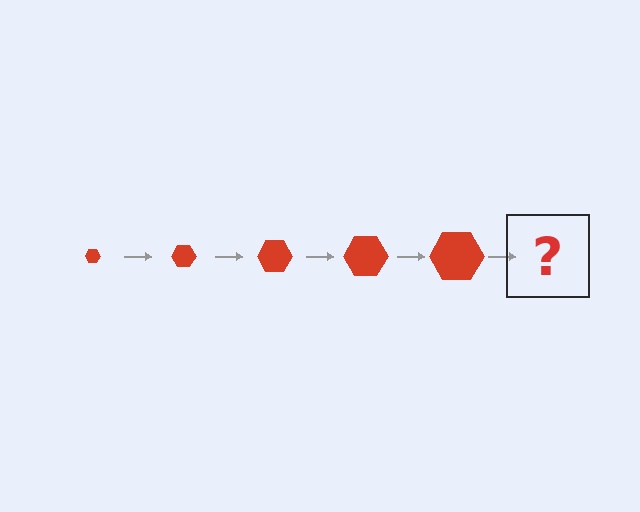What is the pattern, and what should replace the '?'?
The pattern is that the hexagon gets progressively larger each step. The '?' should be a red hexagon, larger than the previous one.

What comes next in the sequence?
The next element should be a red hexagon, larger than the previous one.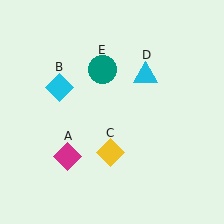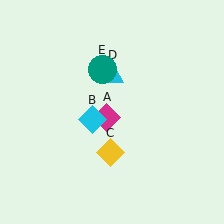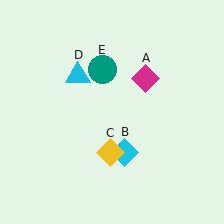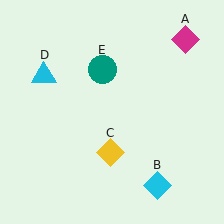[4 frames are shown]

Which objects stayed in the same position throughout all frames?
Yellow diamond (object C) and teal circle (object E) remained stationary.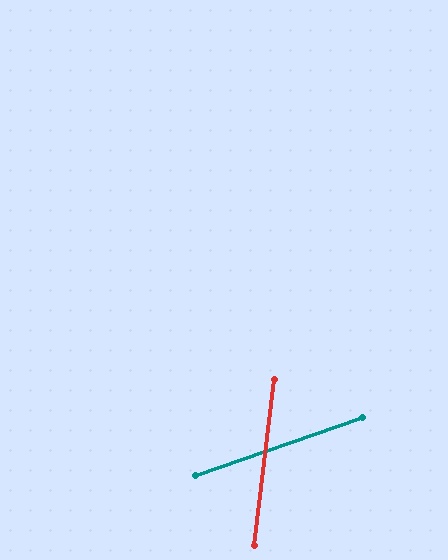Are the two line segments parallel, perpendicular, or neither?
Neither parallel nor perpendicular — they differ by about 64°.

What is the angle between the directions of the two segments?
Approximately 64 degrees.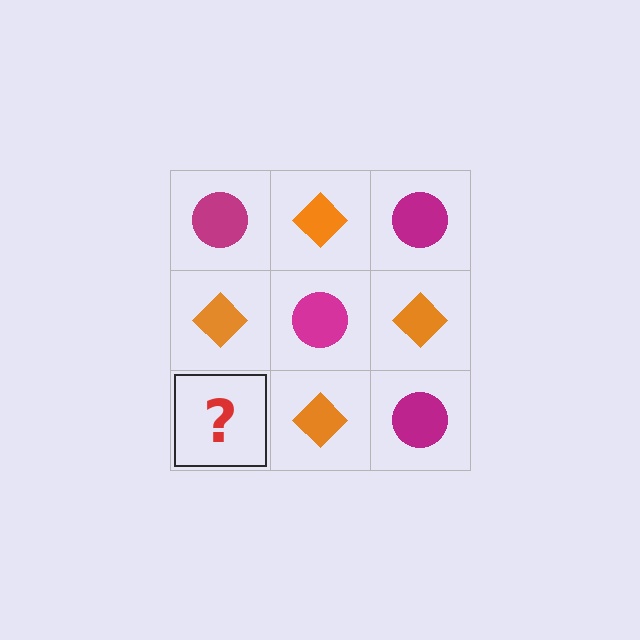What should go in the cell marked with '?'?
The missing cell should contain a magenta circle.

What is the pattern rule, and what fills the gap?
The rule is that it alternates magenta circle and orange diamond in a checkerboard pattern. The gap should be filled with a magenta circle.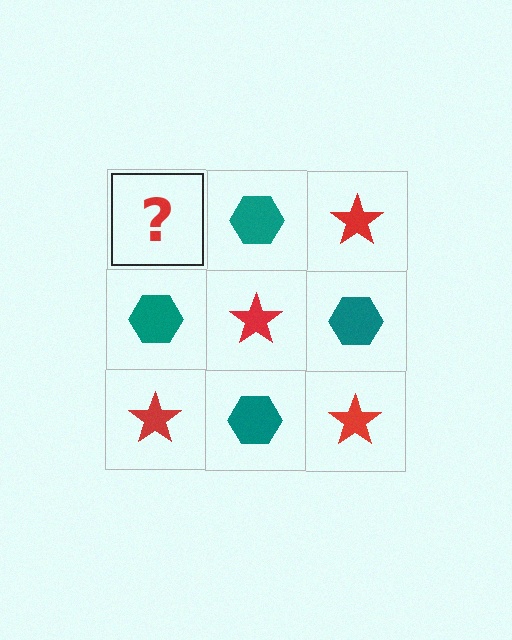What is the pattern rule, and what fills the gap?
The rule is that it alternates red star and teal hexagon in a checkerboard pattern. The gap should be filled with a red star.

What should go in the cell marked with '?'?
The missing cell should contain a red star.